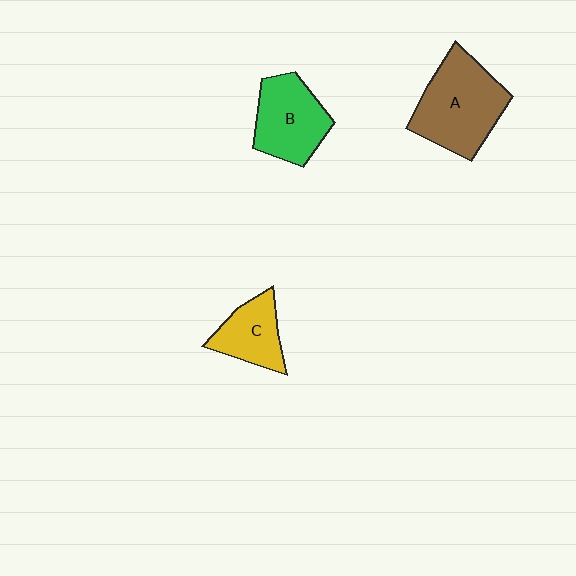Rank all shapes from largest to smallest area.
From largest to smallest: A (brown), B (green), C (yellow).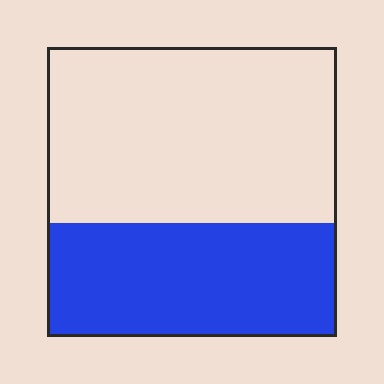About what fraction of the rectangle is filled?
About two fifths (2/5).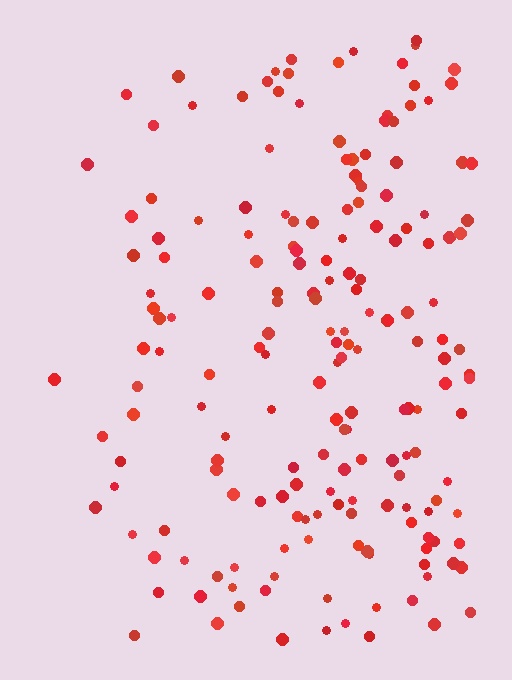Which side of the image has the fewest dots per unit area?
The left.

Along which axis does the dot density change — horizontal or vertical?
Horizontal.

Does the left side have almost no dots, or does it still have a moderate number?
Still a moderate number, just noticeably fewer than the right.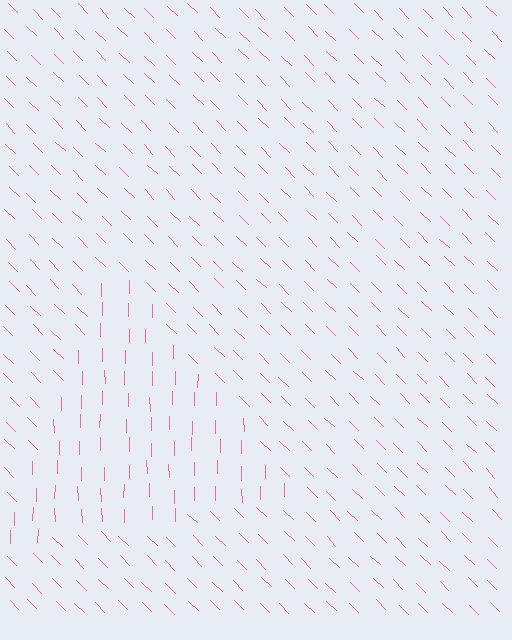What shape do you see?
I see a triangle.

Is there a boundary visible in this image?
Yes, there is a texture boundary formed by a change in line orientation.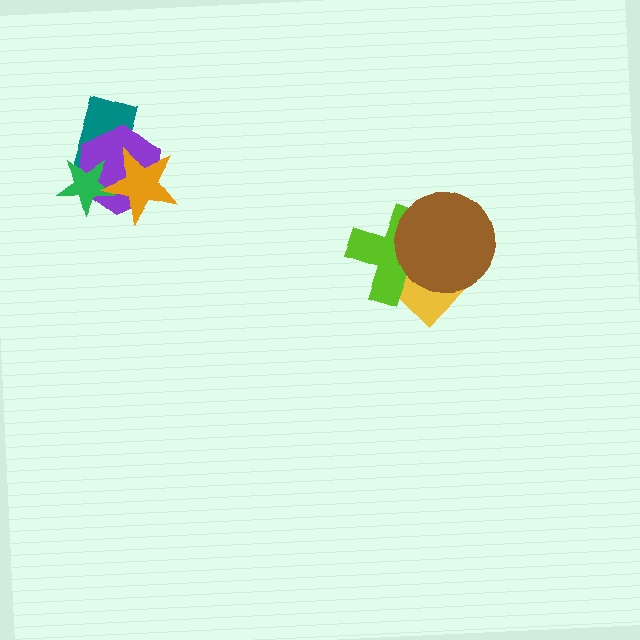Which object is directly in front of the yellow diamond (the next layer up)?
The lime cross is directly in front of the yellow diamond.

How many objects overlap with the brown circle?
2 objects overlap with the brown circle.